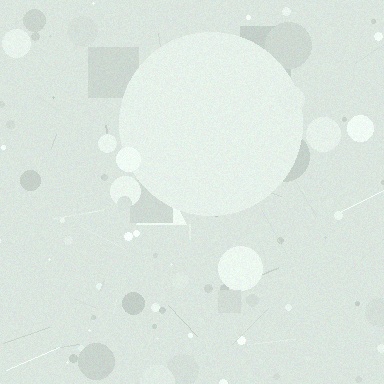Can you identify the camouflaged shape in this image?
The camouflaged shape is a circle.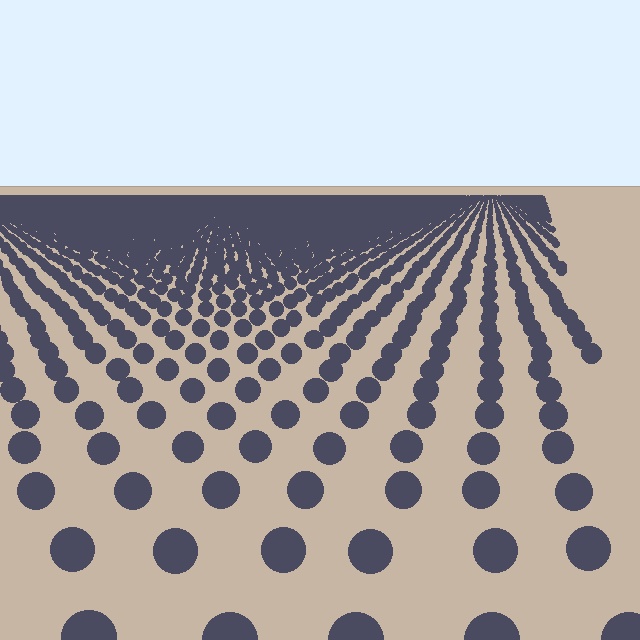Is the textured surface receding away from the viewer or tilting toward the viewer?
The surface is receding away from the viewer. Texture elements get smaller and denser toward the top.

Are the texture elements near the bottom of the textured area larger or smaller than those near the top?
Larger. Near the bottom, elements are closer to the viewer and appear at a bigger on-screen size.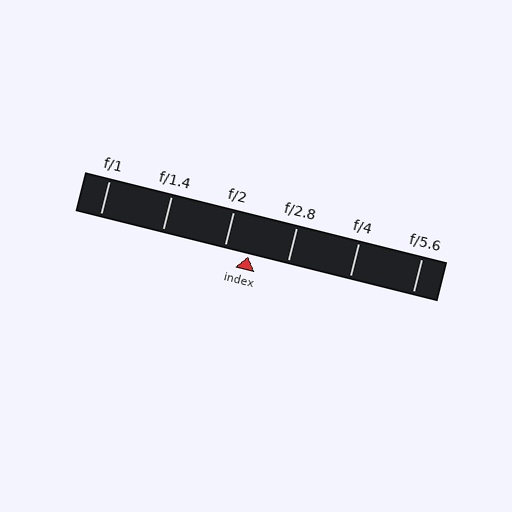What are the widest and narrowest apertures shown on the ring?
The widest aperture shown is f/1 and the narrowest is f/5.6.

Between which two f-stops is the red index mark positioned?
The index mark is between f/2 and f/2.8.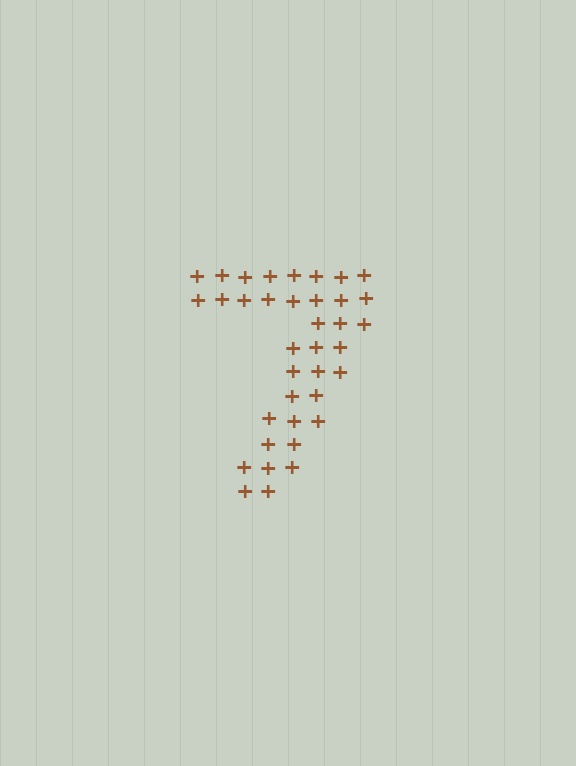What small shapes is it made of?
It is made of small plus signs.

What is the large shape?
The large shape is the digit 7.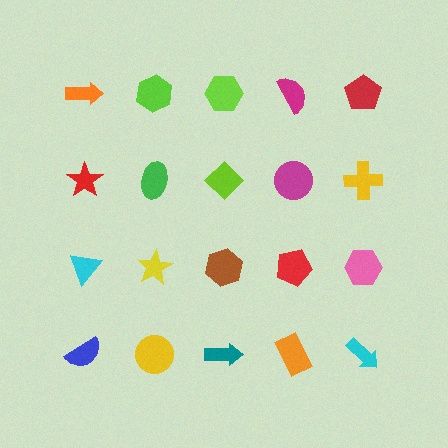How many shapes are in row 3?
5 shapes.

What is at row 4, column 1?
A blue semicircle.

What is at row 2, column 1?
A red star.